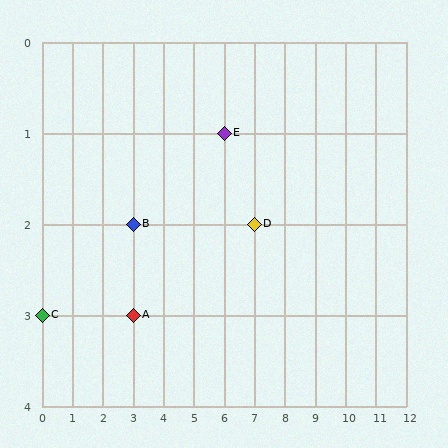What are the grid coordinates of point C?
Point C is at grid coordinates (0, 3).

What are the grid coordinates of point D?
Point D is at grid coordinates (7, 2).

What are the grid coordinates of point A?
Point A is at grid coordinates (3, 3).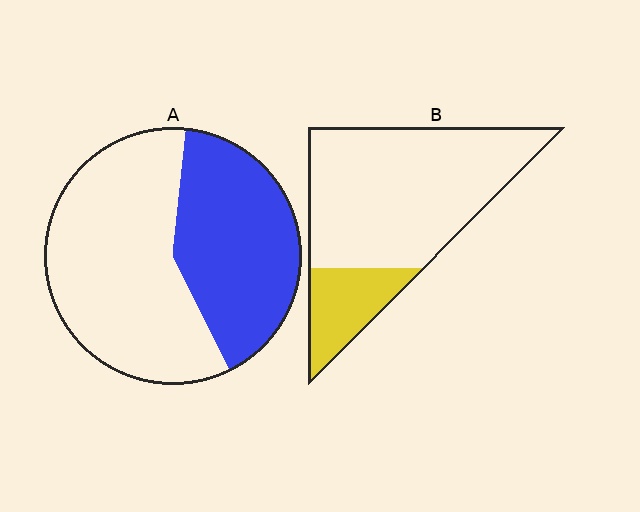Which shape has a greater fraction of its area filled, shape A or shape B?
Shape A.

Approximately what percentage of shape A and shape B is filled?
A is approximately 40% and B is approximately 20%.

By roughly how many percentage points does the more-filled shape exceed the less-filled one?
By roughly 20 percentage points (A over B).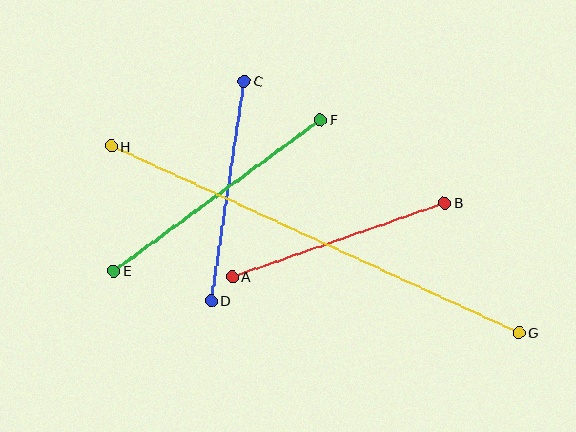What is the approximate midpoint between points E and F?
The midpoint is at approximately (217, 195) pixels.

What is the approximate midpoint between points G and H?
The midpoint is at approximately (315, 239) pixels.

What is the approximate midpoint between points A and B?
The midpoint is at approximately (338, 240) pixels.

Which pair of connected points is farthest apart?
Points G and H are farthest apart.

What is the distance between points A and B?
The distance is approximately 225 pixels.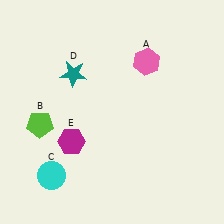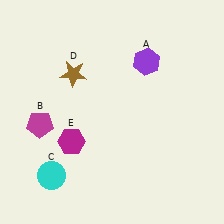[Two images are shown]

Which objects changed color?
A changed from pink to purple. B changed from lime to magenta. D changed from teal to brown.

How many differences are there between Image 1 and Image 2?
There are 3 differences between the two images.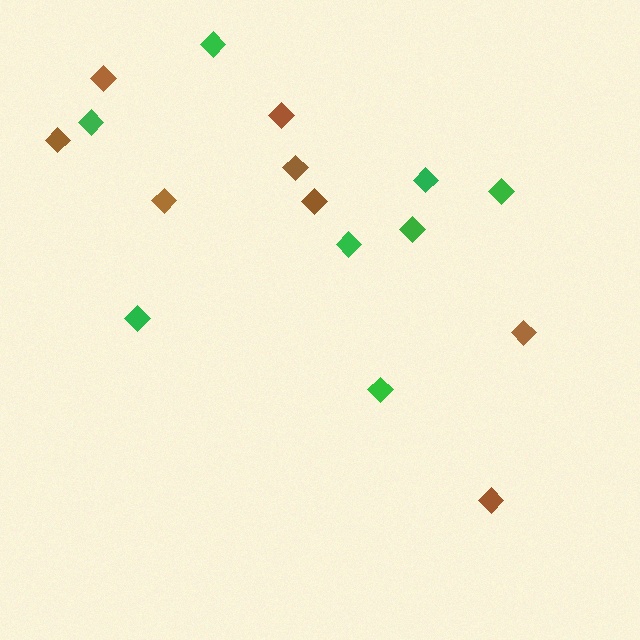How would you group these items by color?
There are 2 groups: one group of green diamonds (8) and one group of brown diamonds (8).